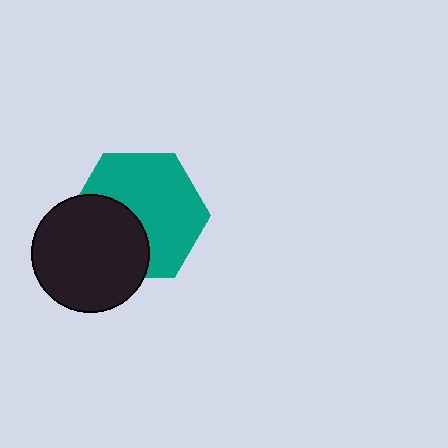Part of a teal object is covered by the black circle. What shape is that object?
It is a hexagon.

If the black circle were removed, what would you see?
You would see the complete teal hexagon.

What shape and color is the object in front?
The object in front is a black circle.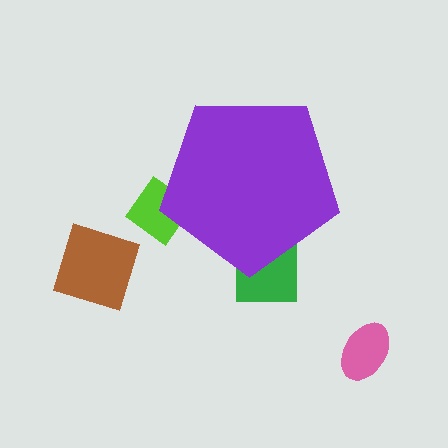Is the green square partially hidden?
Yes, the green square is partially hidden behind the purple pentagon.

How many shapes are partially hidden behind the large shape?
3 shapes are partially hidden.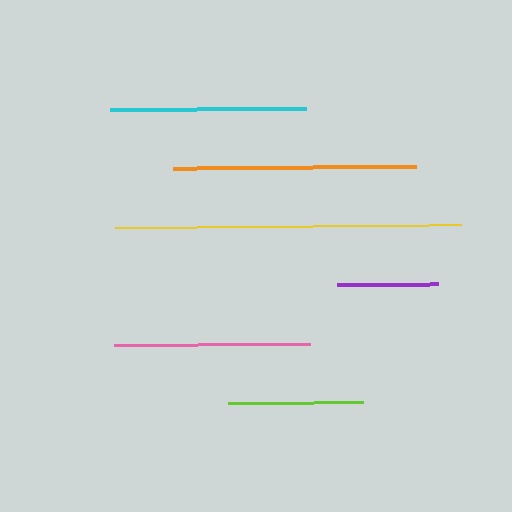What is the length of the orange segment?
The orange segment is approximately 243 pixels long.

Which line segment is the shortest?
The purple line is the shortest at approximately 101 pixels.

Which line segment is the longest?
The yellow line is the longest at approximately 345 pixels.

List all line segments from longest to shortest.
From longest to shortest: yellow, orange, pink, cyan, lime, purple.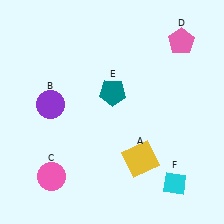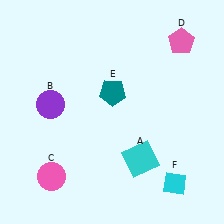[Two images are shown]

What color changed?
The square (A) changed from yellow in Image 1 to cyan in Image 2.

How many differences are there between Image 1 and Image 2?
There is 1 difference between the two images.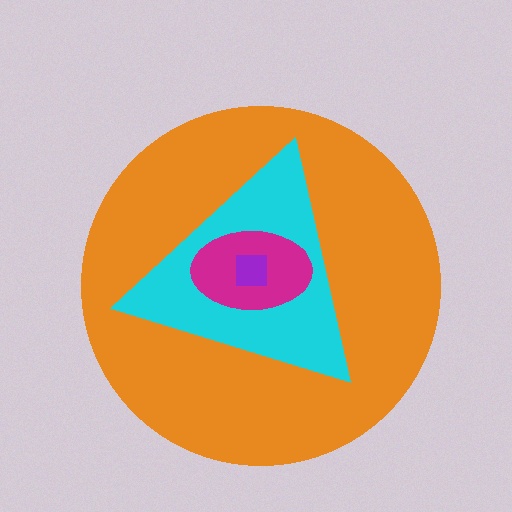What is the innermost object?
The purple square.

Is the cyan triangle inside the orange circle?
Yes.